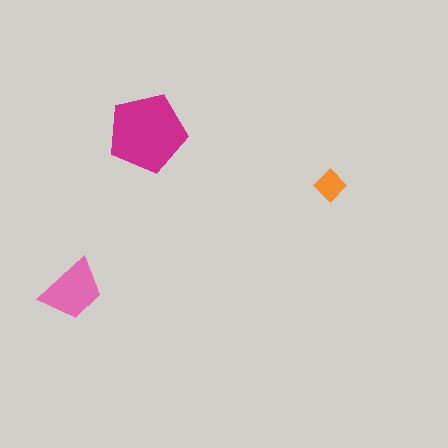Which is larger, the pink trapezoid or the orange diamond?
The pink trapezoid.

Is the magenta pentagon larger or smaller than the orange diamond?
Larger.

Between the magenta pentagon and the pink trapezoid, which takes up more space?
The magenta pentagon.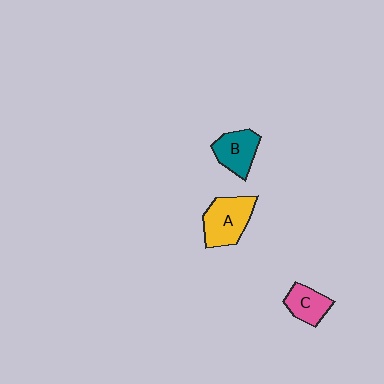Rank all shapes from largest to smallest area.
From largest to smallest: A (yellow), B (teal), C (pink).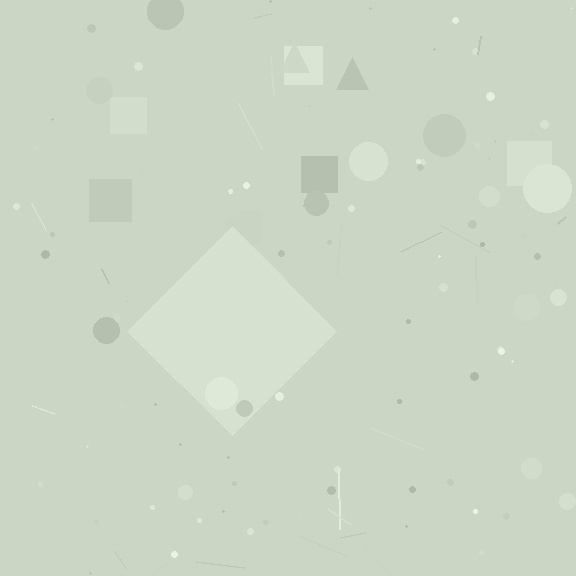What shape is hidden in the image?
A diamond is hidden in the image.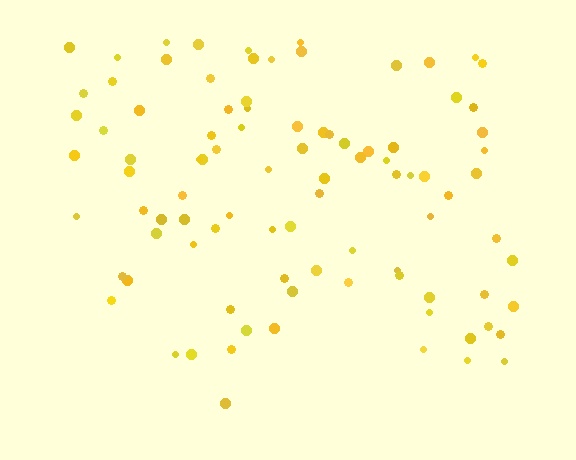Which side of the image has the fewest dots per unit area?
The bottom.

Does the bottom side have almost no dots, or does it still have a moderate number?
Still a moderate number, just noticeably fewer than the top.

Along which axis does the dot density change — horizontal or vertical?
Vertical.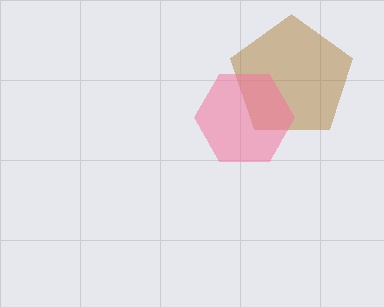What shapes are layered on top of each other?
The layered shapes are: a brown pentagon, a pink hexagon.